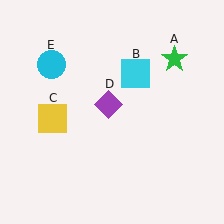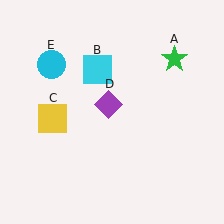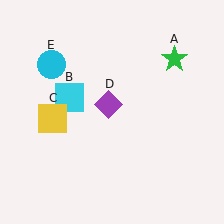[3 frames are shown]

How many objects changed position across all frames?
1 object changed position: cyan square (object B).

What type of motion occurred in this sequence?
The cyan square (object B) rotated counterclockwise around the center of the scene.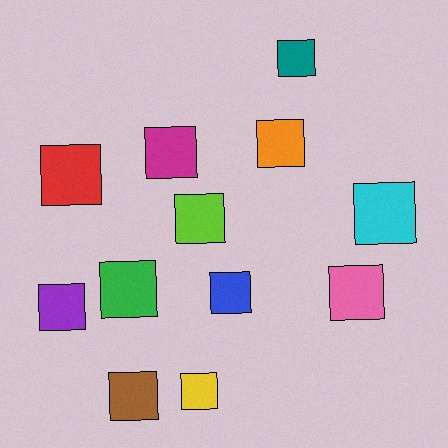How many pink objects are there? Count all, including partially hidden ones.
There is 1 pink object.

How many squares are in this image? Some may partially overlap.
There are 12 squares.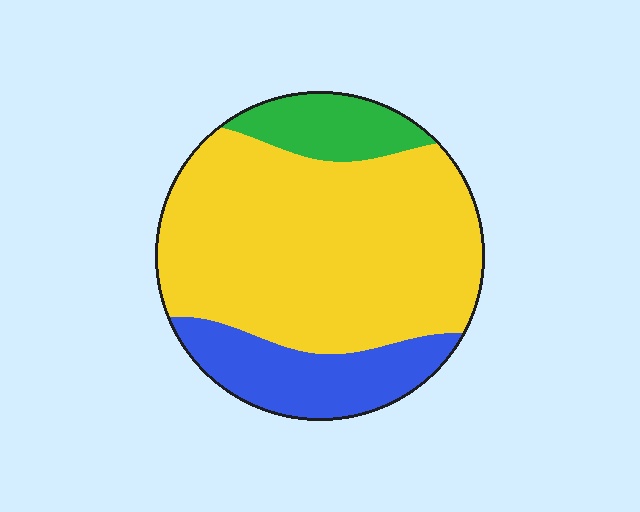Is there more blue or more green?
Blue.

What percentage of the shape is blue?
Blue takes up about one fifth (1/5) of the shape.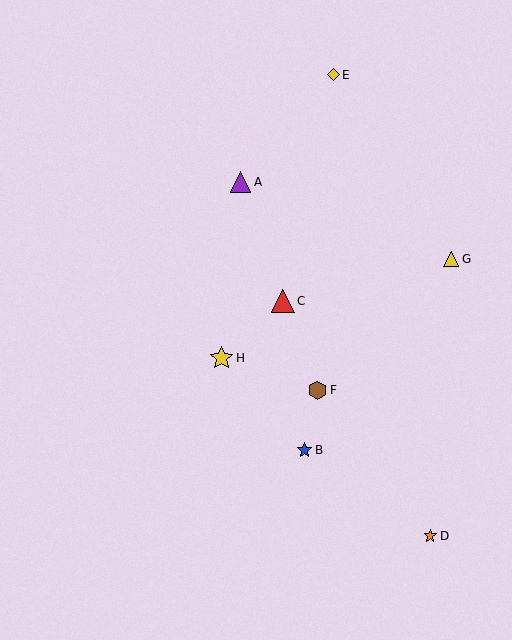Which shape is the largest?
The yellow star (labeled H) is the largest.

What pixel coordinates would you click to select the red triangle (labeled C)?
Click at (283, 301) to select the red triangle C.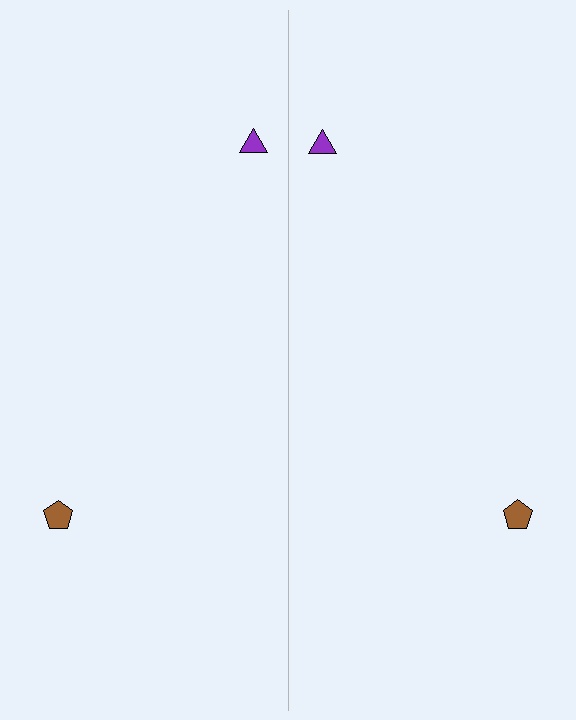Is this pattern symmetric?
Yes, this pattern has bilateral (reflection) symmetry.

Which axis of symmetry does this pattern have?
The pattern has a vertical axis of symmetry running through the center of the image.